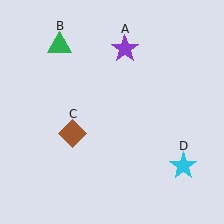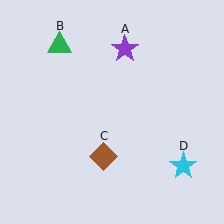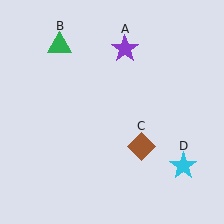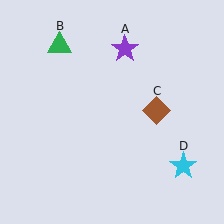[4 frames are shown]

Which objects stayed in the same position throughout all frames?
Purple star (object A) and green triangle (object B) and cyan star (object D) remained stationary.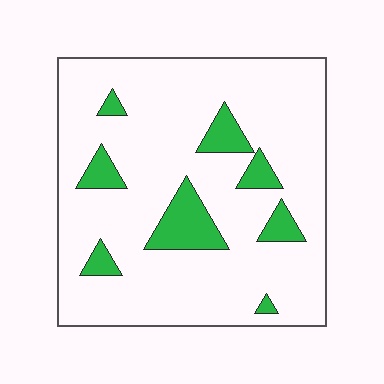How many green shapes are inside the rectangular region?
8.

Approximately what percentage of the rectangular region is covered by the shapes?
Approximately 15%.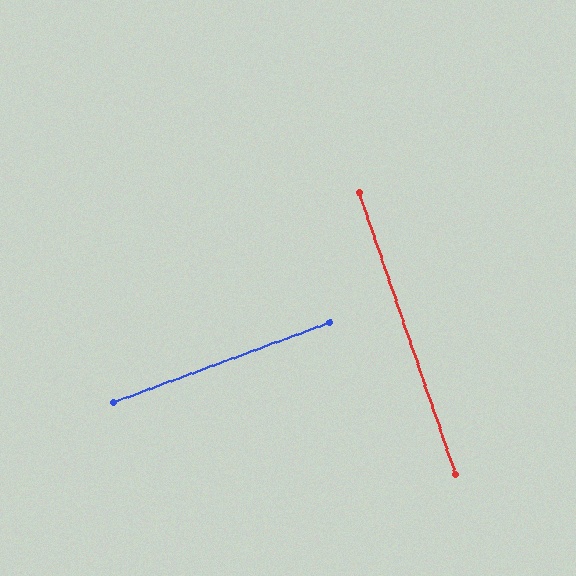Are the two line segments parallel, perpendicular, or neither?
Perpendicular — they meet at approximately 89°.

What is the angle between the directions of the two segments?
Approximately 89 degrees.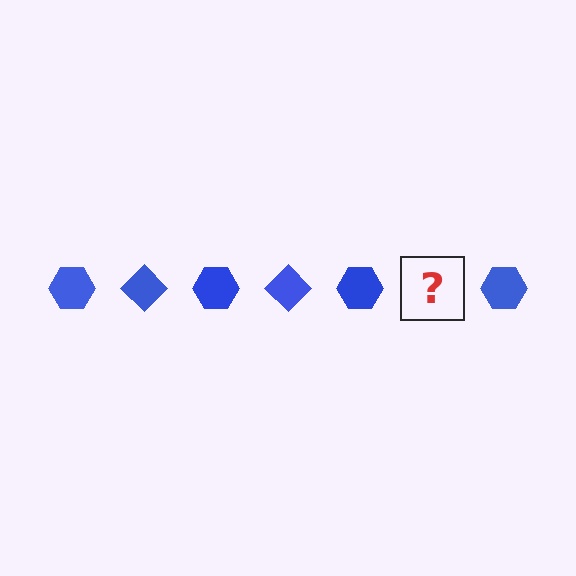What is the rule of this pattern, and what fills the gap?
The rule is that the pattern cycles through hexagon, diamond shapes in blue. The gap should be filled with a blue diamond.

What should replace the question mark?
The question mark should be replaced with a blue diamond.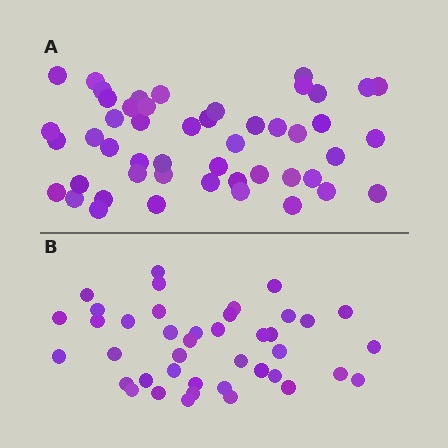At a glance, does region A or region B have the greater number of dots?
Region A (the top region) has more dots.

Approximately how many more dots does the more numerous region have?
Region A has roughly 8 or so more dots than region B.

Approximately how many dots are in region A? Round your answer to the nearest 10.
About 50 dots. (The exact count is 49, which rounds to 50.)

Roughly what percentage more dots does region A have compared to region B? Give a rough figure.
About 20% more.